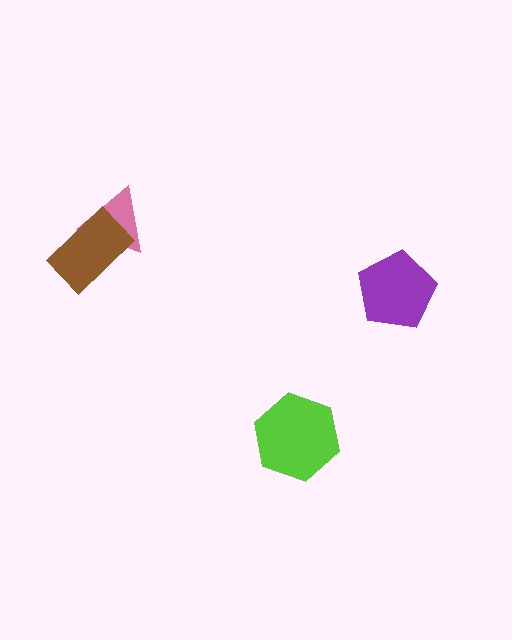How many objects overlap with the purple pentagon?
0 objects overlap with the purple pentagon.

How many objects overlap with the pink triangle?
1 object overlaps with the pink triangle.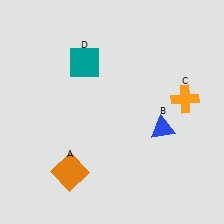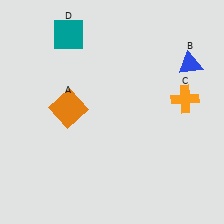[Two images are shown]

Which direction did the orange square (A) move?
The orange square (A) moved up.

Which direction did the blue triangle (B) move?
The blue triangle (B) moved up.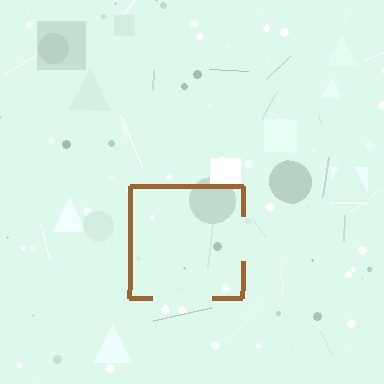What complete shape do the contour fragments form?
The contour fragments form a square.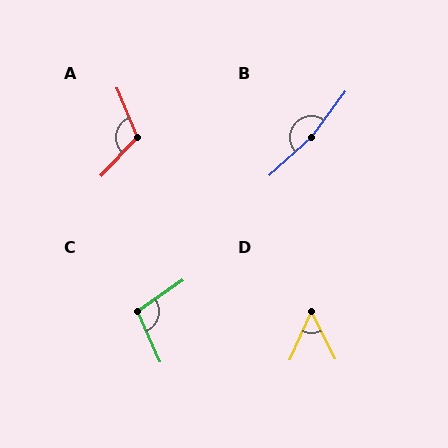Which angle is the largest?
B, at approximately 169 degrees.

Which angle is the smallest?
D, at approximately 50 degrees.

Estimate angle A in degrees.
Approximately 115 degrees.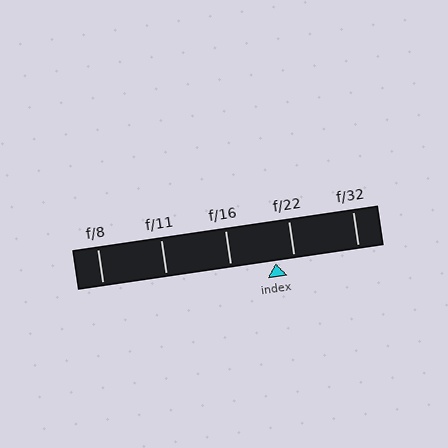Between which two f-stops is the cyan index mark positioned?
The index mark is between f/16 and f/22.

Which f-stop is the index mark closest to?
The index mark is closest to f/22.